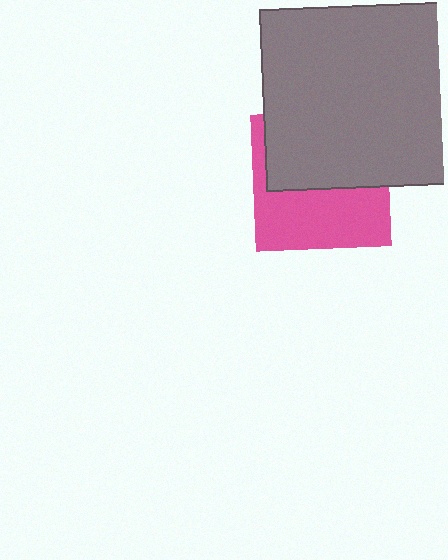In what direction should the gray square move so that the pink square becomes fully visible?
The gray square should move up. That is the shortest direction to clear the overlap and leave the pink square fully visible.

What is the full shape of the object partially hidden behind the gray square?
The partially hidden object is a pink square.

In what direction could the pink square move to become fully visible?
The pink square could move down. That would shift it out from behind the gray square entirely.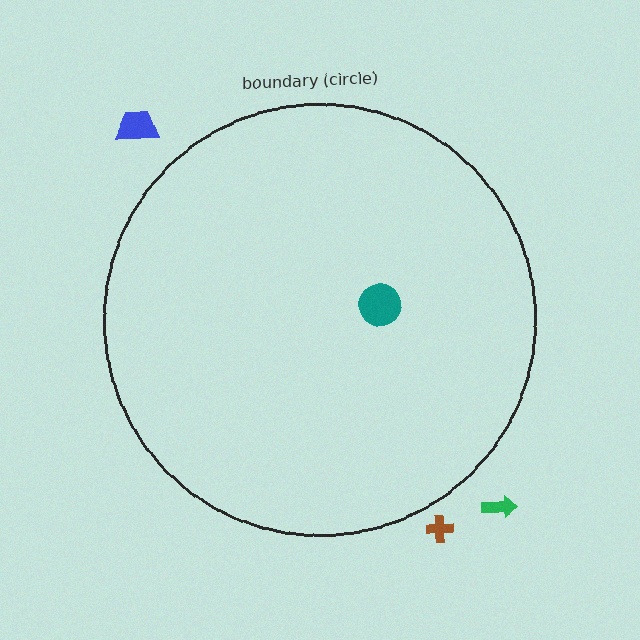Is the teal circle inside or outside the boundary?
Inside.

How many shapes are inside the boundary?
1 inside, 3 outside.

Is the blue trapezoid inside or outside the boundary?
Outside.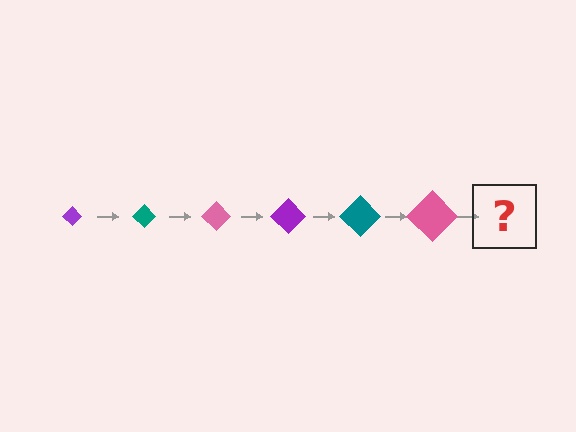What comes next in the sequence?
The next element should be a purple diamond, larger than the previous one.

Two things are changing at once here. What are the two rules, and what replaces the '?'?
The two rules are that the diamond grows larger each step and the color cycles through purple, teal, and pink. The '?' should be a purple diamond, larger than the previous one.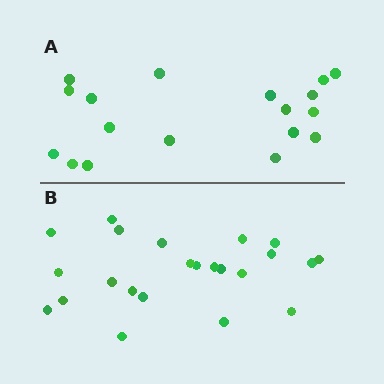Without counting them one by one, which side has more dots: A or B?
Region B (the bottom region) has more dots.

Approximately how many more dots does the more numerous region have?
Region B has about 5 more dots than region A.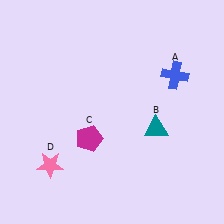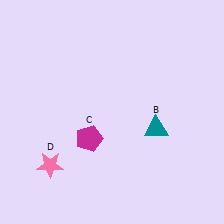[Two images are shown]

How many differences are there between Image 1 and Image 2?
There is 1 difference between the two images.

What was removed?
The blue cross (A) was removed in Image 2.